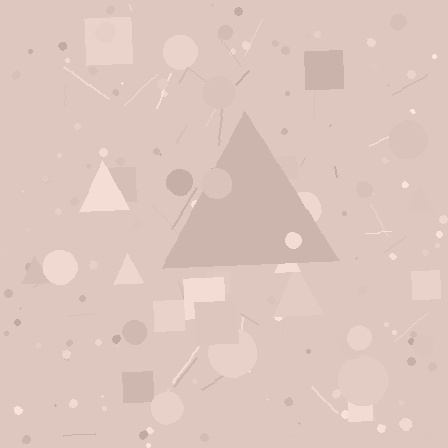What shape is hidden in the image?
A triangle is hidden in the image.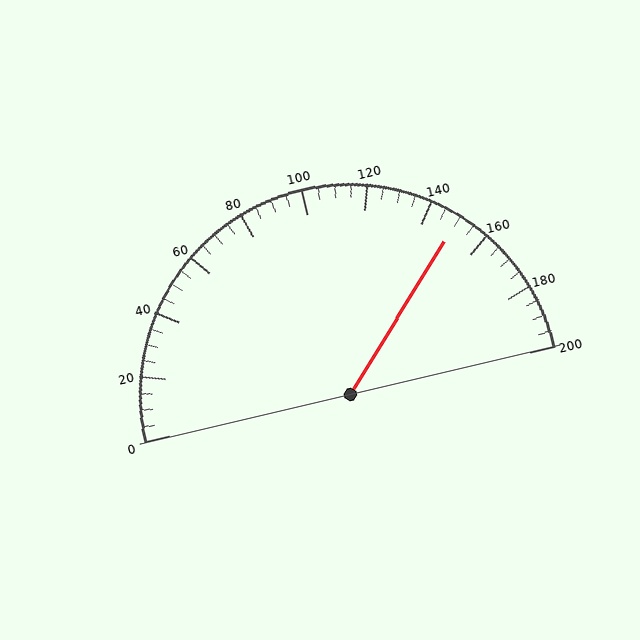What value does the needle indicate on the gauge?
The needle indicates approximately 150.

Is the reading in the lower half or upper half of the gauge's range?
The reading is in the upper half of the range (0 to 200).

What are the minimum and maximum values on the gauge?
The gauge ranges from 0 to 200.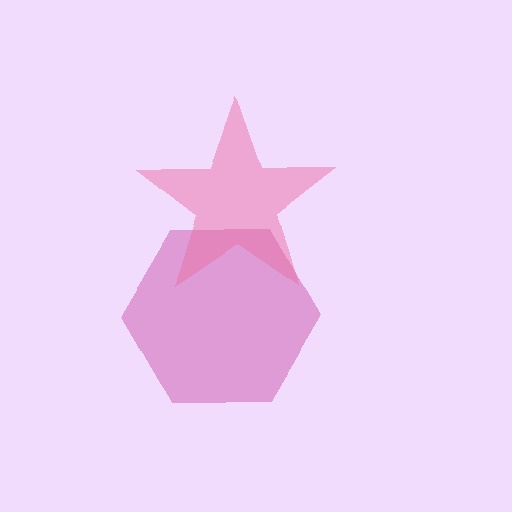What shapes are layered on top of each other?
The layered shapes are: a magenta hexagon, a pink star.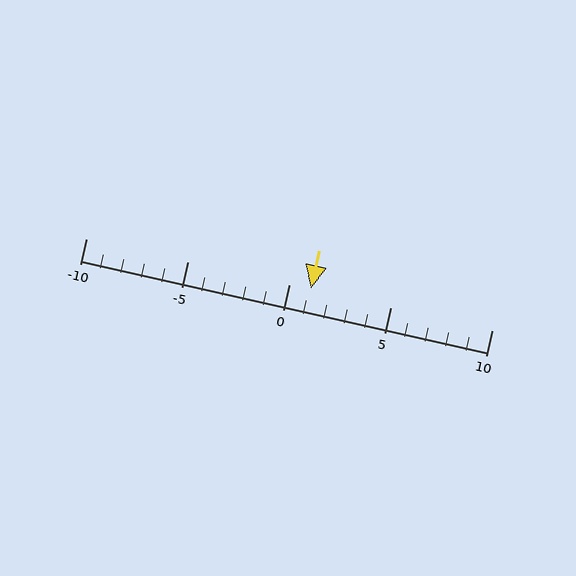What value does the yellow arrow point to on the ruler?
The yellow arrow points to approximately 1.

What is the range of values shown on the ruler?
The ruler shows values from -10 to 10.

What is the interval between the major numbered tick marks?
The major tick marks are spaced 5 units apart.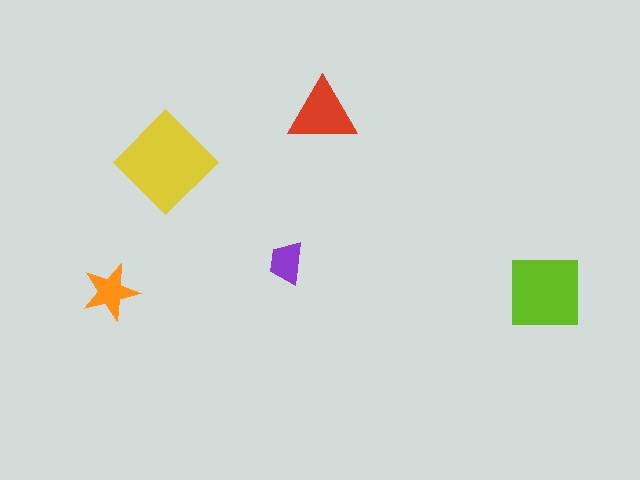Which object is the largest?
The yellow diamond.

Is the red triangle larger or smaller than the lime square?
Smaller.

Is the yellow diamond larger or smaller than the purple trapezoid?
Larger.